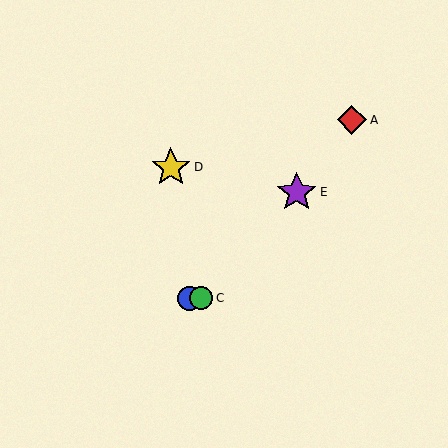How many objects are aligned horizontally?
2 objects (B, C) are aligned horizontally.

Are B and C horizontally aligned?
Yes, both are at y≈298.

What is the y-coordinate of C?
Object C is at y≈298.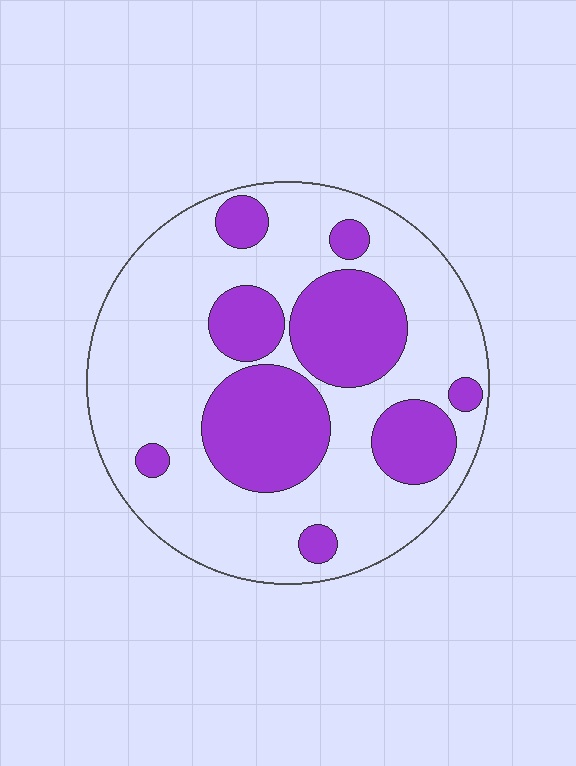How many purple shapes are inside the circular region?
9.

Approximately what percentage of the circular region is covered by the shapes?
Approximately 30%.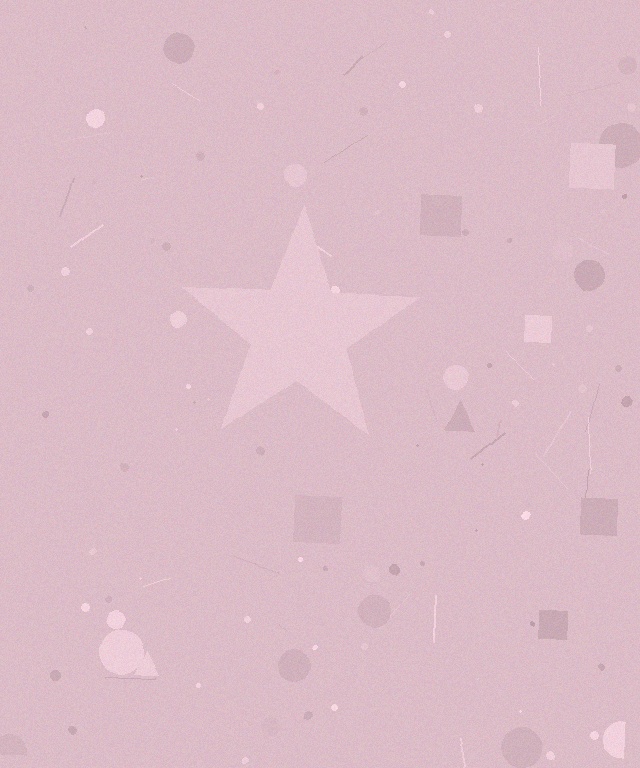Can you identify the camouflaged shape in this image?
The camouflaged shape is a star.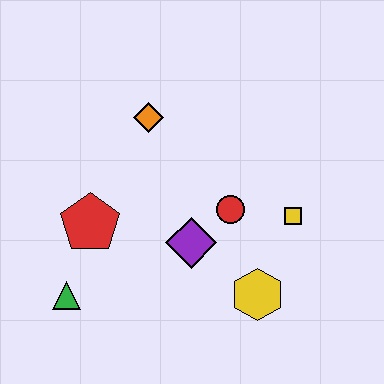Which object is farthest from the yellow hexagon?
The orange diamond is farthest from the yellow hexagon.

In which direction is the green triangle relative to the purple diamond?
The green triangle is to the left of the purple diamond.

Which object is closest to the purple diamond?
The red circle is closest to the purple diamond.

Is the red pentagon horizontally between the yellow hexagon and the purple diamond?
No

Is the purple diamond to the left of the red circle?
Yes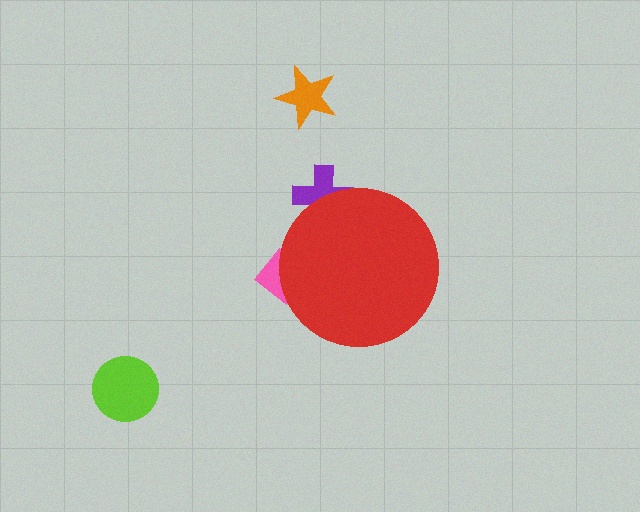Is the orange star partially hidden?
No, the orange star is fully visible.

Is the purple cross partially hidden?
Yes, the purple cross is partially hidden behind the red circle.